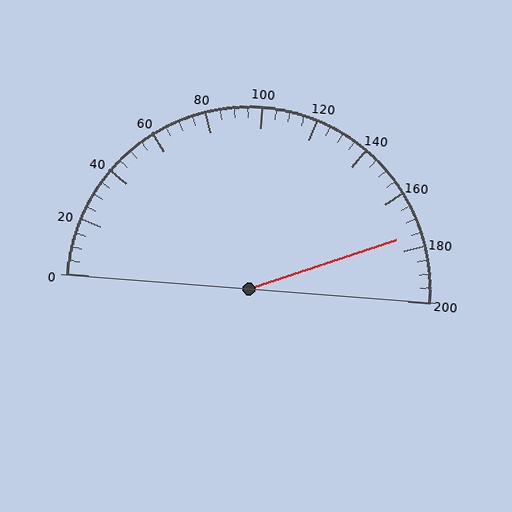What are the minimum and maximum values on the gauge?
The gauge ranges from 0 to 200.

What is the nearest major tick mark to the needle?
The nearest major tick mark is 180.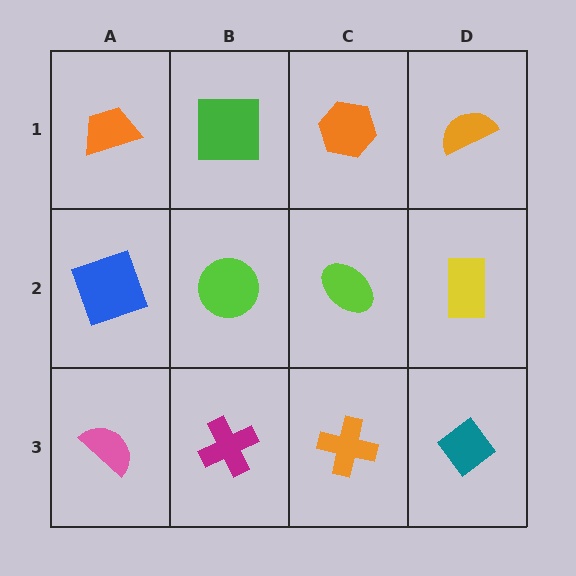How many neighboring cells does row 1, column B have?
3.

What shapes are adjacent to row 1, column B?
A lime circle (row 2, column B), an orange trapezoid (row 1, column A), an orange hexagon (row 1, column C).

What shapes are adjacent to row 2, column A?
An orange trapezoid (row 1, column A), a pink semicircle (row 3, column A), a lime circle (row 2, column B).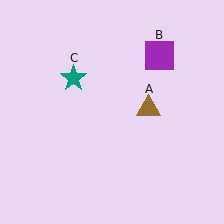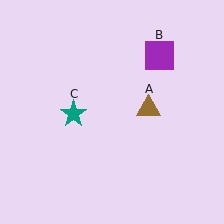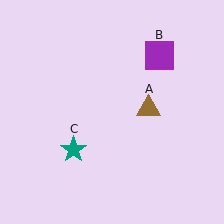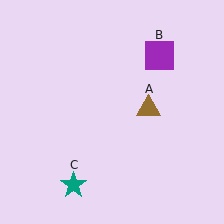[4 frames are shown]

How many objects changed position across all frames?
1 object changed position: teal star (object C).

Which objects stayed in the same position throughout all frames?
Brown triangle (object A) and purple square (object B) remained stationary.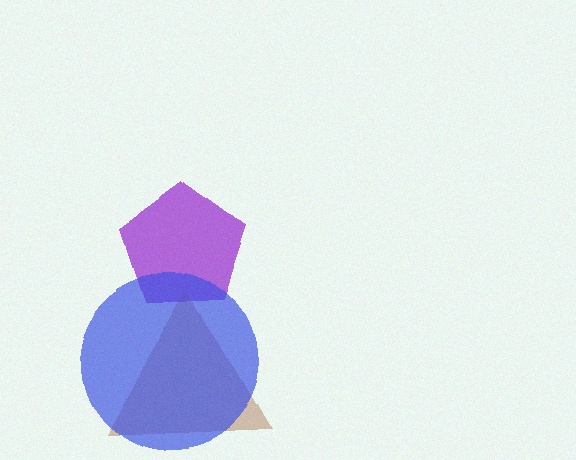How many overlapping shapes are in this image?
There are 3 overlapping shapes in the image.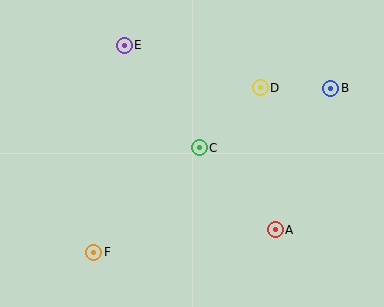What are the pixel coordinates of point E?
Point E is at (124, 45).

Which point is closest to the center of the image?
Point C at (199, 148) is closest to the center.